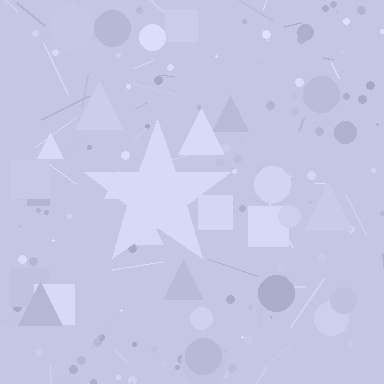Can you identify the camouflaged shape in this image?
The camouflaged shape is a star.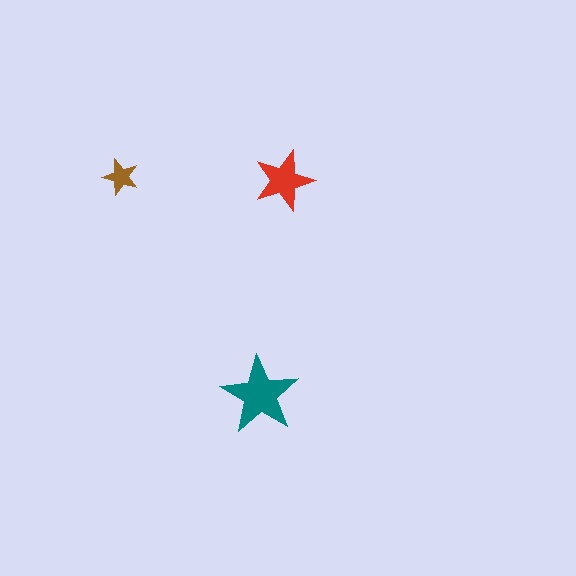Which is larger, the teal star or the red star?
The teal one.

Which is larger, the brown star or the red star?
The red one.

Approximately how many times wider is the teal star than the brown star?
About 2 times wider.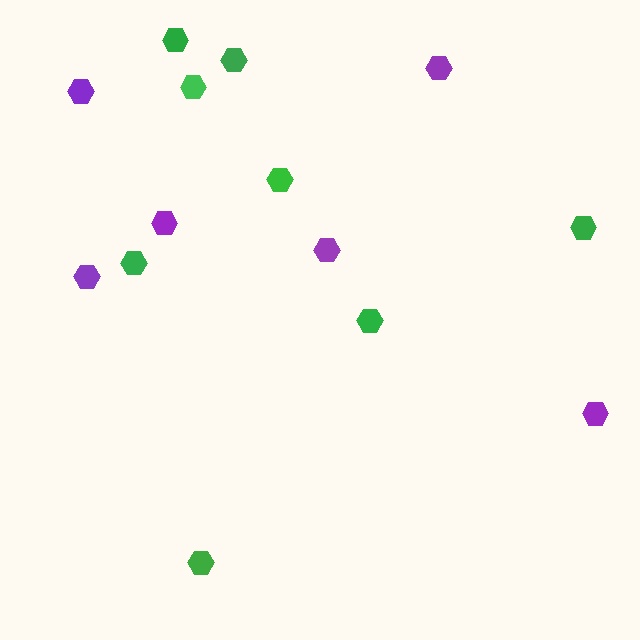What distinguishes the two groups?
There are 2 groups: one group of green hexagons (8) and one group of purple hexagons (6).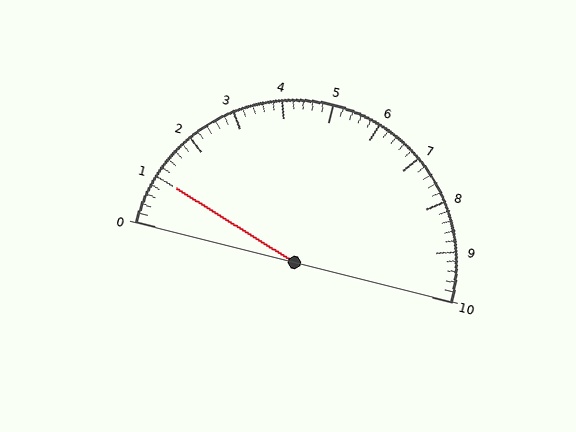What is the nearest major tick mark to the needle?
The nearest major tick mark is 1.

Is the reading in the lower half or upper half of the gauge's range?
The reading is in the lower half of the range (0 to 10).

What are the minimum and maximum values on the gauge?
The gauge ranges from 0 to 10.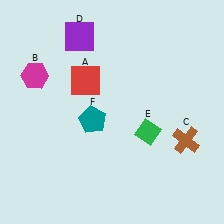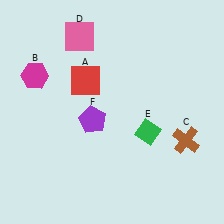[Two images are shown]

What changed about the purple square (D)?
In Image 1, D is purple. In Image 2, it changed to pink.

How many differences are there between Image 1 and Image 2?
There are 2 differences between the two images.